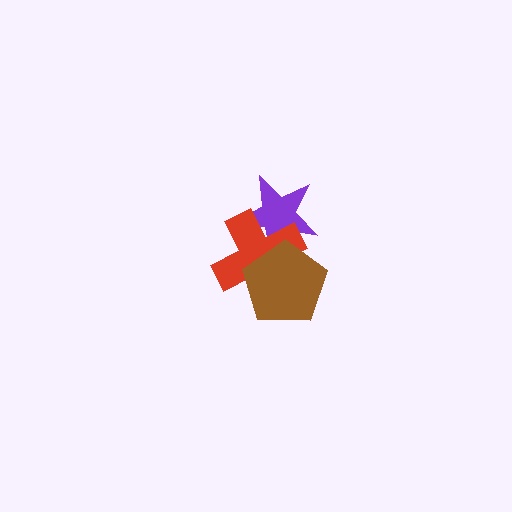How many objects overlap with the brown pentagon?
2 objects overlap with the brown pentagon.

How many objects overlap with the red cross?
2 objects overlap with the red cross.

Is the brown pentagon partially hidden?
No, no other shape covers it.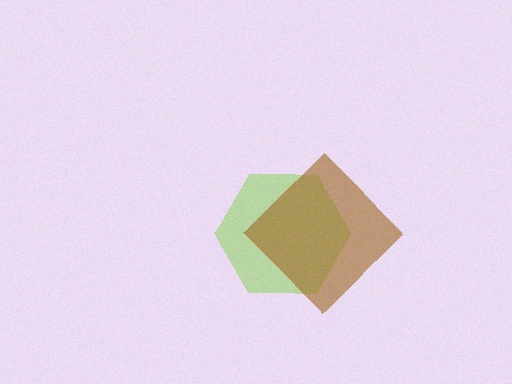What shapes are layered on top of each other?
The layered shapes are: a lime hexagon, a brown diamond.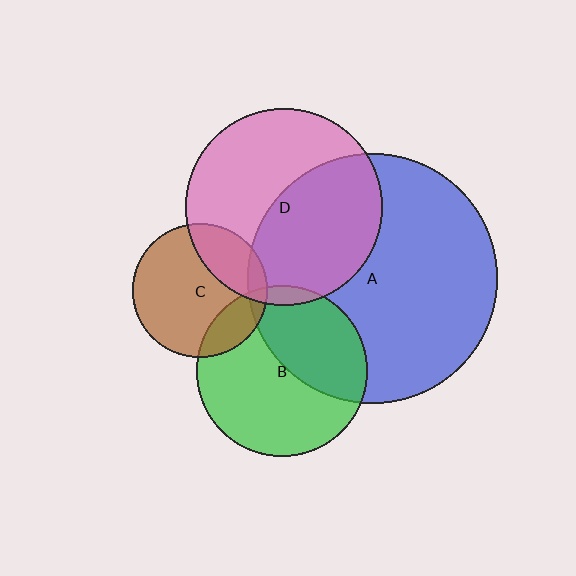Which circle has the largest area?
Circle A (blue).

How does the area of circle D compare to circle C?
Approximately 2.1 times.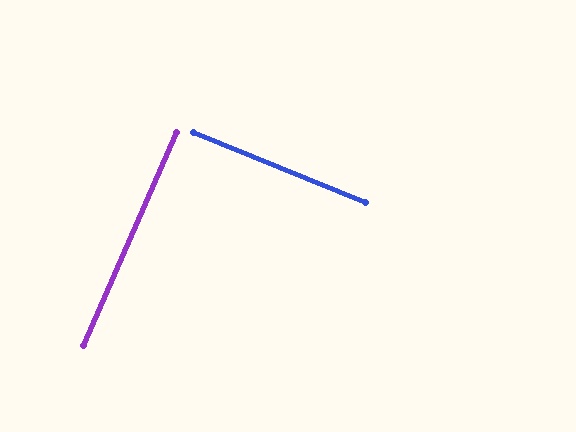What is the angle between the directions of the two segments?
Approximately 89 degrees.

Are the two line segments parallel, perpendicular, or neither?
Perpendicular — they meet at approximately 89°.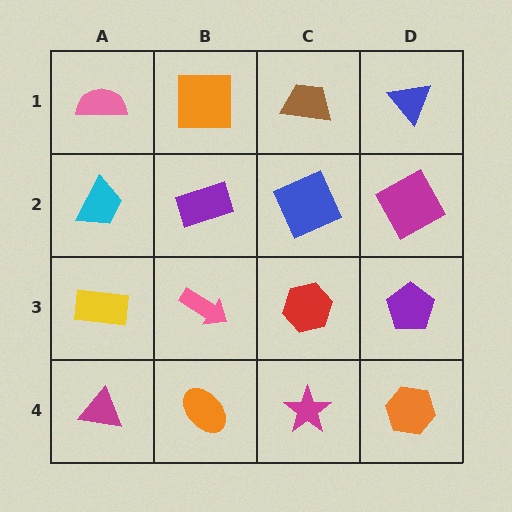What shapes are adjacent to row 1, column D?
A magenta square (row 2, column D), a brown trapezoid (row 1, column C).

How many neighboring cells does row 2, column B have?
4.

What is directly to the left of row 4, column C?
An orange ellipse.